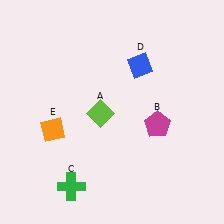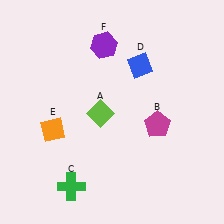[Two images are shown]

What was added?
A purple hexagon (F) was added in Image 2.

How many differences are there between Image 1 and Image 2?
There is 1 difference between the two images.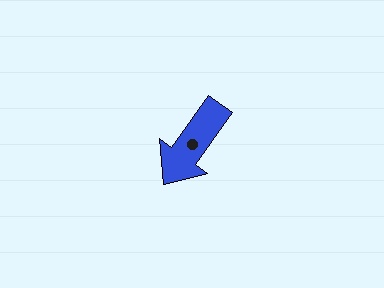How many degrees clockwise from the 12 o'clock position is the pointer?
Approximately 215 degrees.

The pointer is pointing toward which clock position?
Roughly 7 o'clock.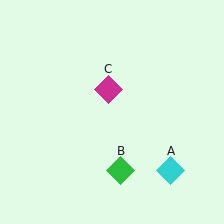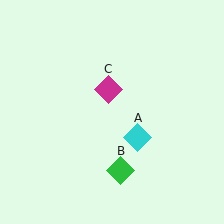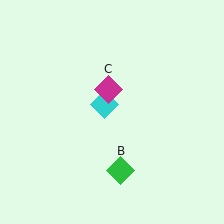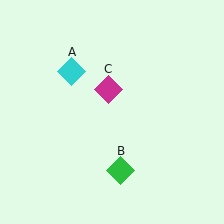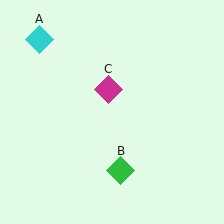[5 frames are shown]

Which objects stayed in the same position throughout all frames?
Green diamond (object B) and magenta diamond (object C) remained stationary.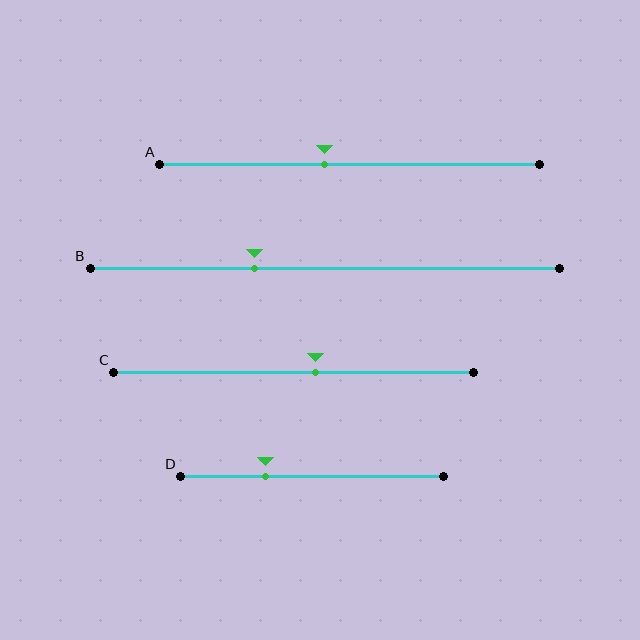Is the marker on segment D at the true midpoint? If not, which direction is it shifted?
No, the marker on segment D is shifted to the left by about 18% of the segment length.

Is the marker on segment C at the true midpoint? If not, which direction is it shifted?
No, the marker on segment C is shifted to the right by about 6% of the segment length.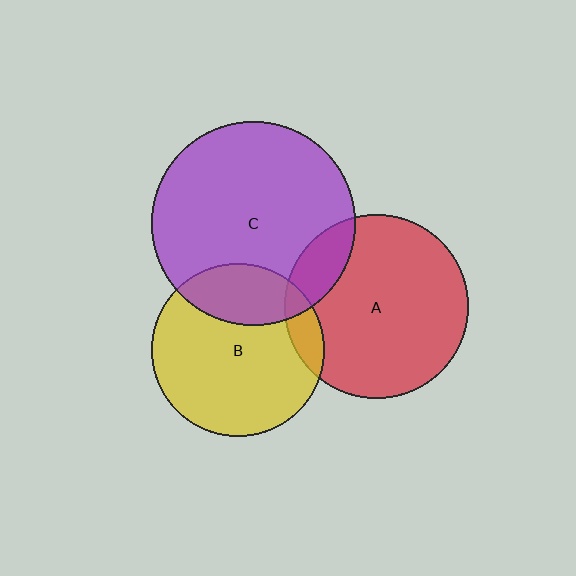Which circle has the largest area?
Circle C (purple).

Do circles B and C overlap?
Yes.